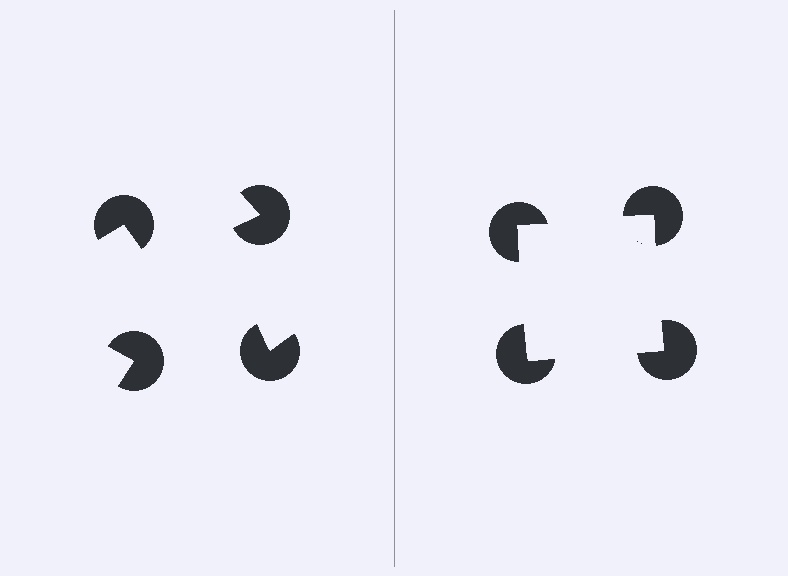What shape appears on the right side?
An illusory square.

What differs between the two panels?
The pac-man discs are positioned identically on both sides; only the wedge orientations differ. On the right they align to a square; on the left they are misaligned.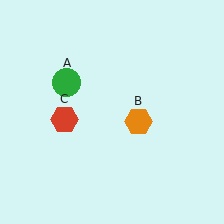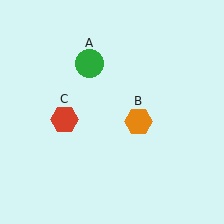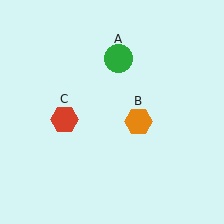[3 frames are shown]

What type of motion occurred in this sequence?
The green circle (object A) rotated clockwise around the center of the scene.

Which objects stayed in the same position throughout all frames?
Orange hexagon (object B) and red hexagon (object C) remained stationary.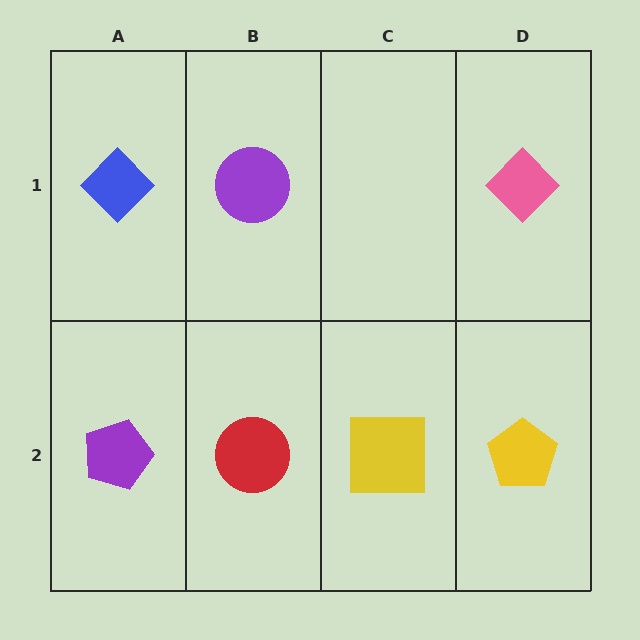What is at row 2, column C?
A yellow square.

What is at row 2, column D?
A yellow pentagon.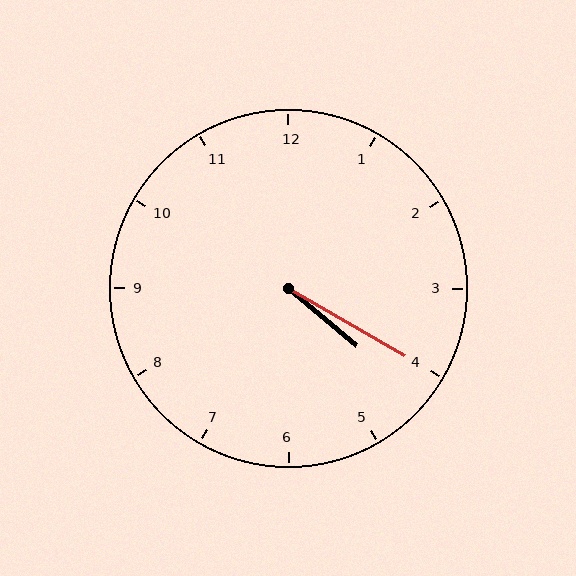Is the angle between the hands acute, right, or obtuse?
It is acute.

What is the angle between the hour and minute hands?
Approximately 10 degrees.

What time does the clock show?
4:20.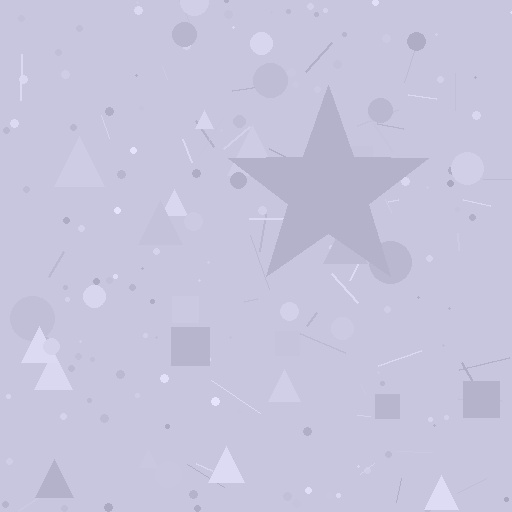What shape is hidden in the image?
A star is hidden in the image.